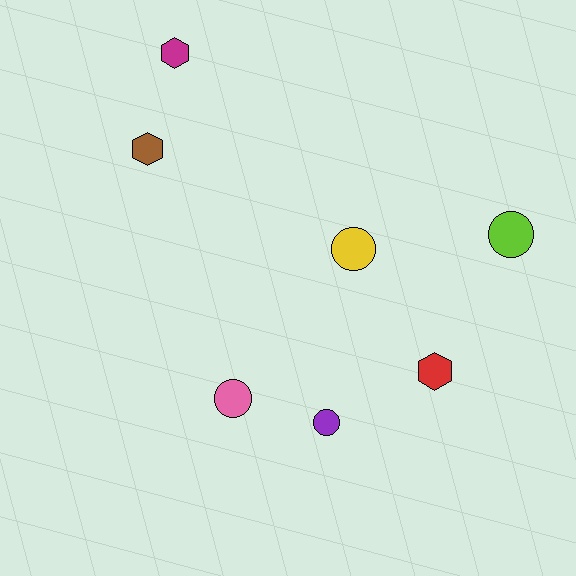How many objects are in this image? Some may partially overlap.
There are 7 objects.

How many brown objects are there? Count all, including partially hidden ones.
There is 1 brown object.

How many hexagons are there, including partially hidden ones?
There are 3 hexagons.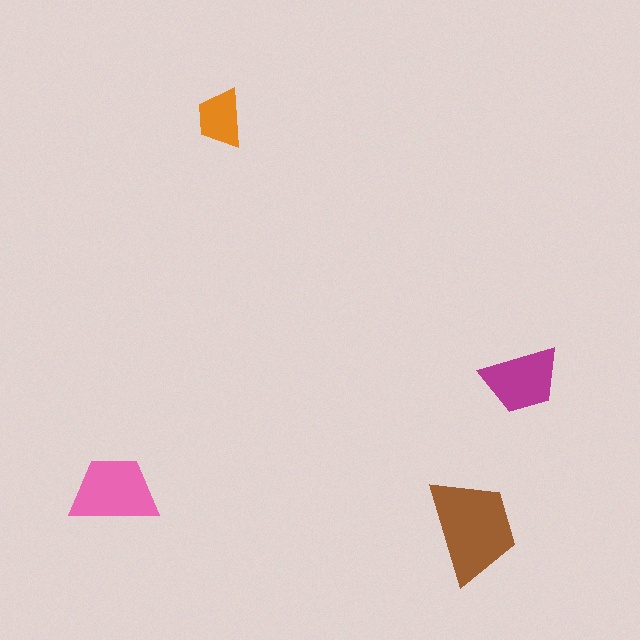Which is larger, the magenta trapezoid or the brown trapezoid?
The brown one.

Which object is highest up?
The orange trapezoid is topmost.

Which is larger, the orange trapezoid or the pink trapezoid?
The pink one.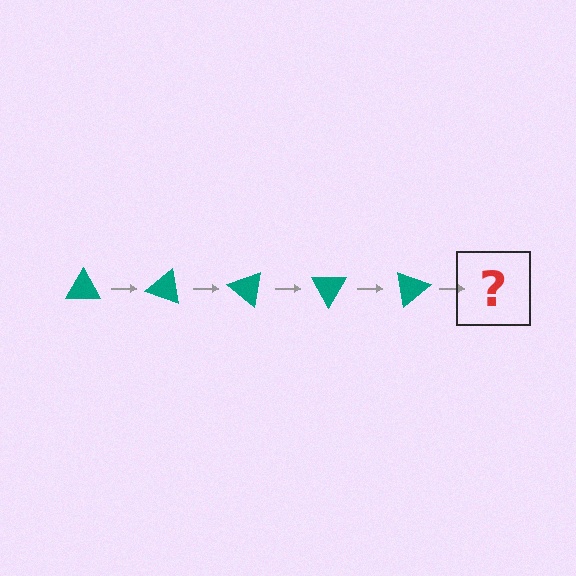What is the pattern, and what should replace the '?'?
The pattern is that the triangle rotates 20 degrees each step. The '?' should be a teal triangle rotated 100 degrees.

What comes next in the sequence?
The next element should be a teal triangle rotated 100 degrees.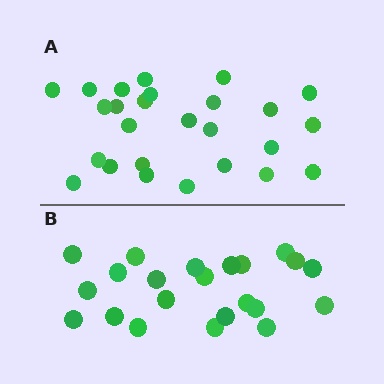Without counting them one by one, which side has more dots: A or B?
Region A (the top region) has more dots.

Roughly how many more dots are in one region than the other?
Region A has about 4 more dots than region B.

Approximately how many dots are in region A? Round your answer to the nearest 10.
About 30 dots. (The exact count is 26, which rounds to 30.)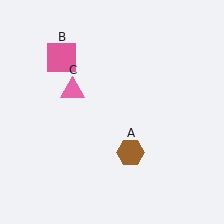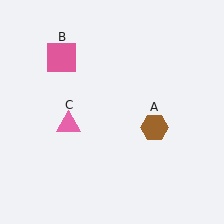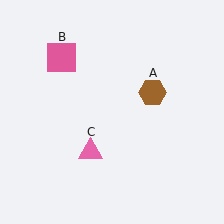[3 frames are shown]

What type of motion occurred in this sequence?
The brown hexagon (object A), pink triangle (object C) rotated counterclockwise around the center of the scene.